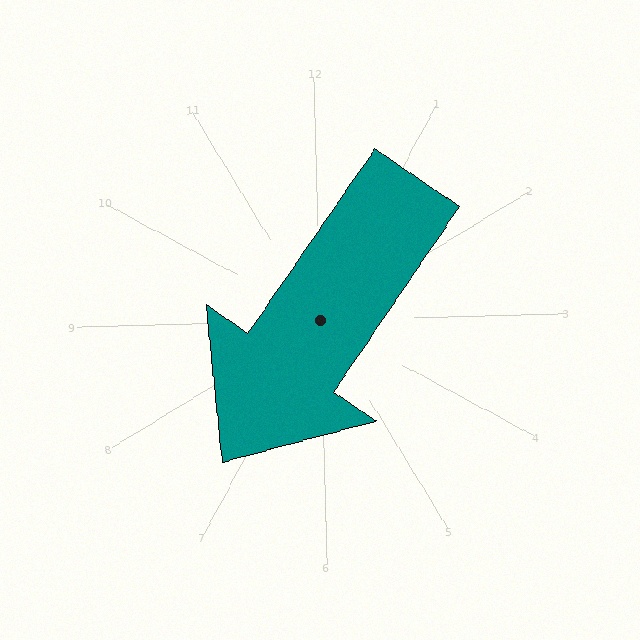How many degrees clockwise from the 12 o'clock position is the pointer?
Approximately 216 degrees.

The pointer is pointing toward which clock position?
Roughly 7 o'clock.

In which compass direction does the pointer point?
Southwest.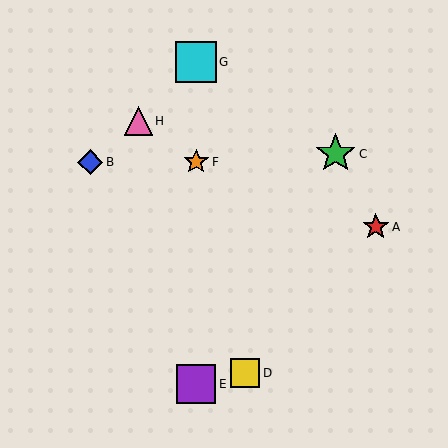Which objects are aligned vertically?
Objects E, F, G are aligned vertically.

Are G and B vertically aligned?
No, G is at x≈196 and B is at x≈90.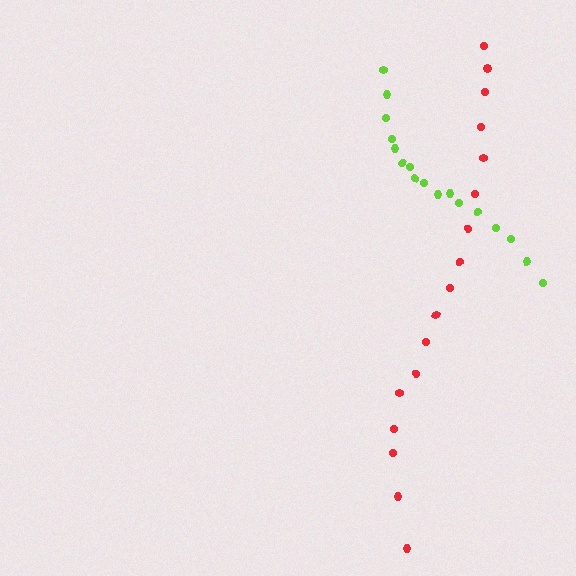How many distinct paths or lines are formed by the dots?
There are 2 distinct paths.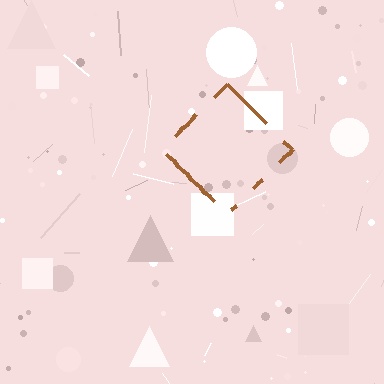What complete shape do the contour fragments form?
The contour fragments form a diamond.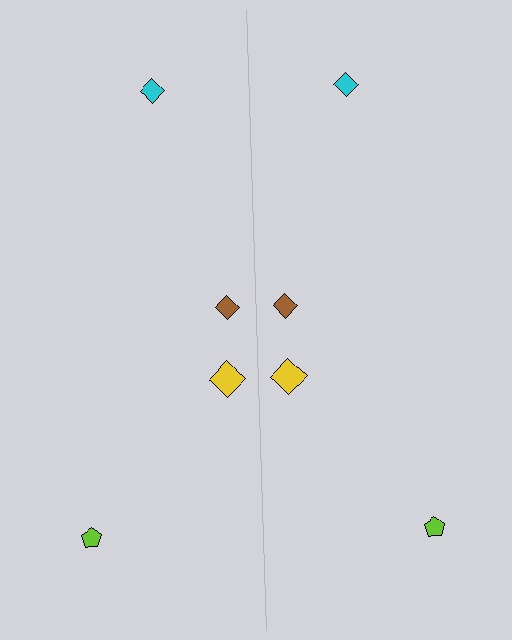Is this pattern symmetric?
Yes, this pattern has bilateral (reflection) symmetry.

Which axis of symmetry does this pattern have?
The pattern has a vertical axis of symmetry running through the center of the image.